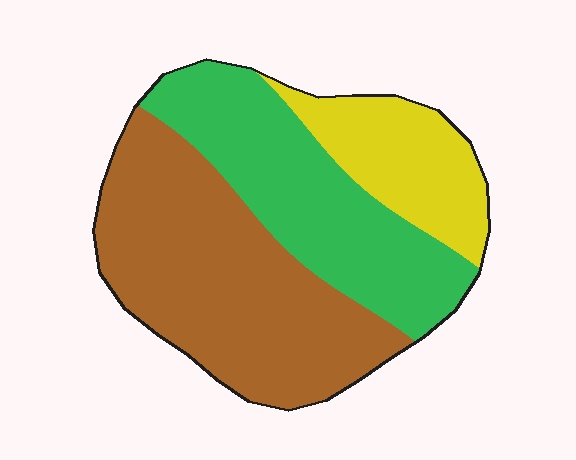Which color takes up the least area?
Yellow, at roughly 20%.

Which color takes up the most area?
Brown, at roughly 45%.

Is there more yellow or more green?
Green.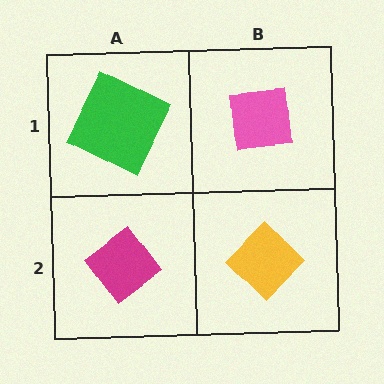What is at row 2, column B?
A yellow diamond.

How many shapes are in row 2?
2 shapes.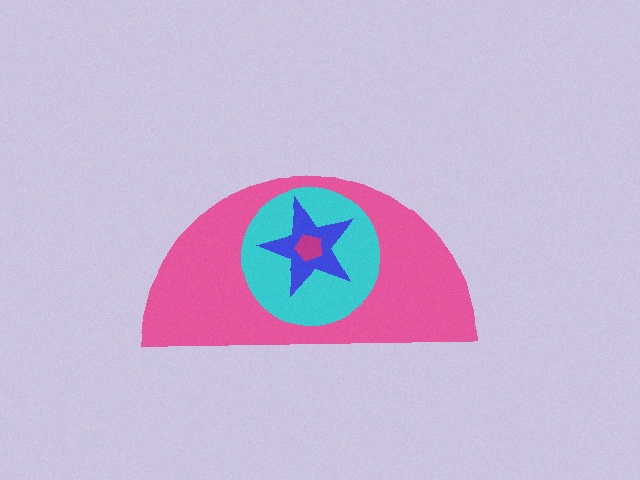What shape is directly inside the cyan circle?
The blue star.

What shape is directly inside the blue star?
The magenta pentagon.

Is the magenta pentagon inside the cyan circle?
Yes.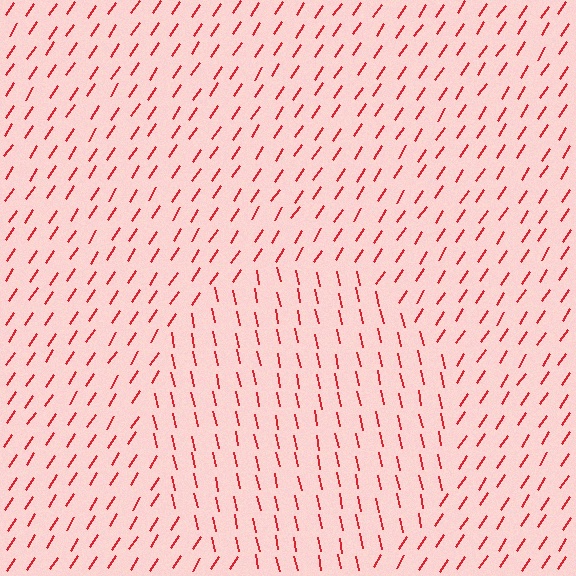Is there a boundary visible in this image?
Yes, there is a texture boundary formed by a change in line orientation.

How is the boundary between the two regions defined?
The boundary is defined purely by a change in line orientation (approximately 45 degrees difference). All lines are the same color and thickness.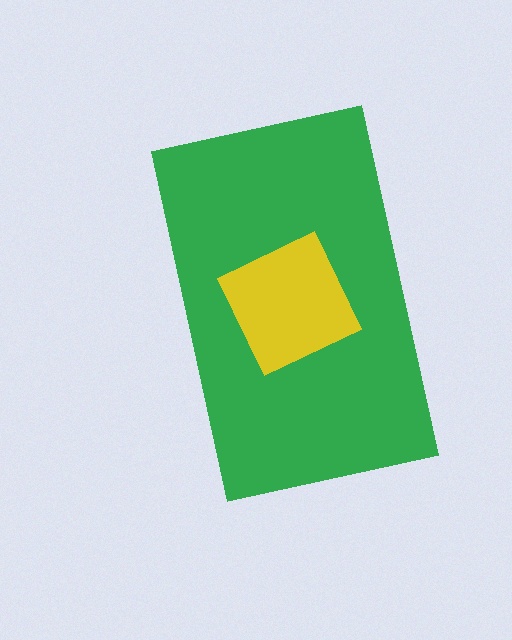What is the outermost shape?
The green rectangle.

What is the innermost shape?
The yellow diamond.